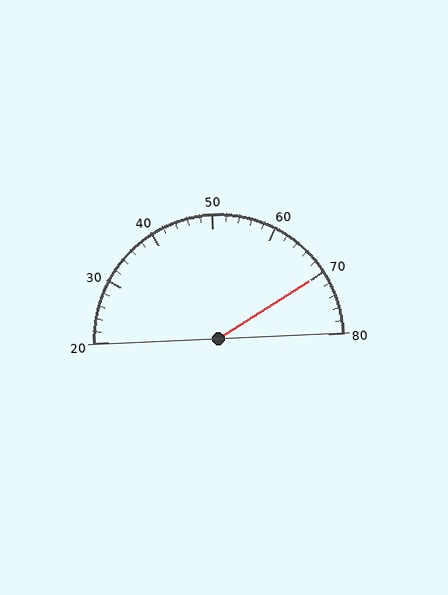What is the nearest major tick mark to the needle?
The nearest major tick mark is 70.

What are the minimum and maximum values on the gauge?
The gauge ranges from 20 to 80.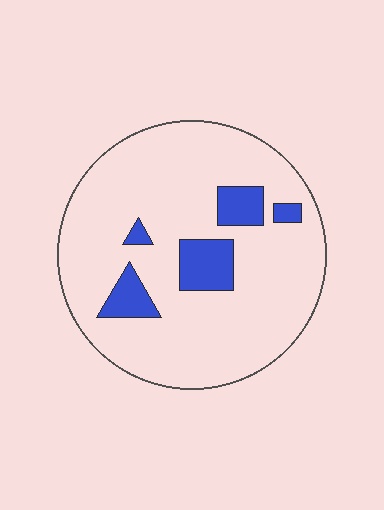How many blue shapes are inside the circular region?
5.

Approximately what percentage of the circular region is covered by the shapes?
Approximately 15%.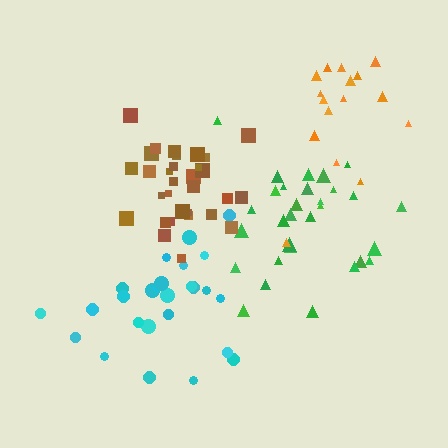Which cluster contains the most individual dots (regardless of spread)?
Brown (31).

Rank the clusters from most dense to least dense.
brown, green, cyan, orange.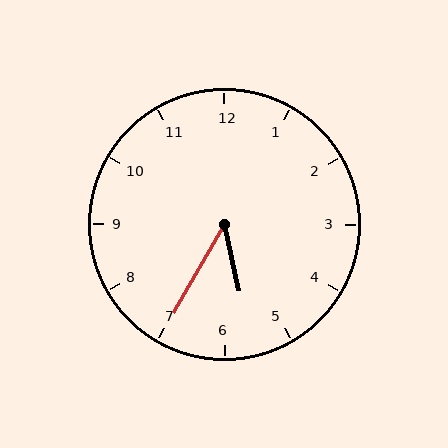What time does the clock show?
5:35.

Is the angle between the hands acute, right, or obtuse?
It is acute.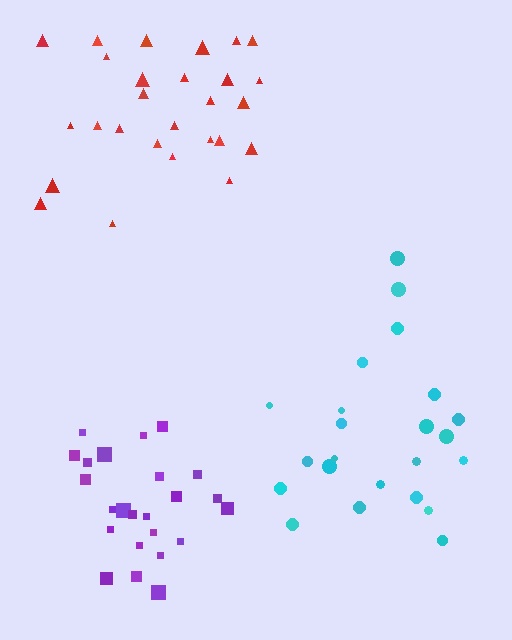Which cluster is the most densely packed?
Purple.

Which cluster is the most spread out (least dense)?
Cyan.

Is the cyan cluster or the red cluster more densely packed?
Red.